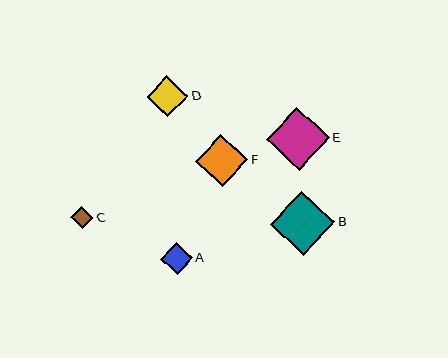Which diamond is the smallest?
Diamond C is the smallest with a size of approximately 22 pixels.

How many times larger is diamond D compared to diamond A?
Diamond D is approximately 1.3 times the size of diamond A.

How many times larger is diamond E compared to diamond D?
Diamond E is approximately 1.5 times the size of diamond D.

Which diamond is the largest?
Diamond B is the largest with a size of approximately 64 pixels.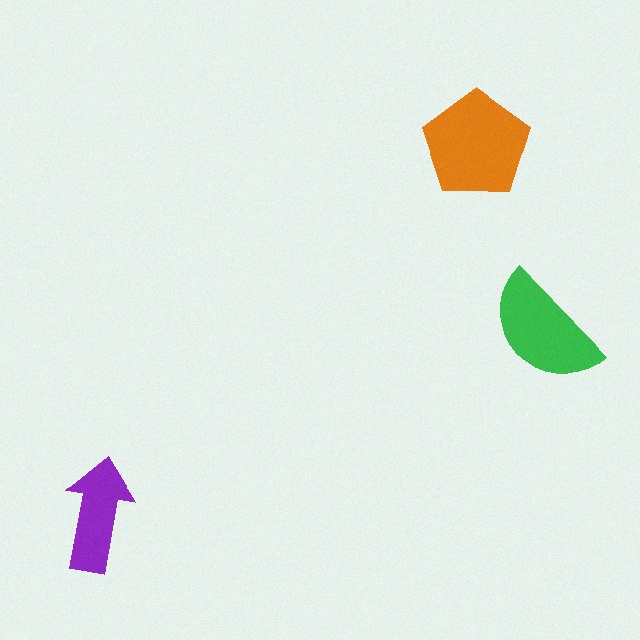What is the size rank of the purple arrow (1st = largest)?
3rd.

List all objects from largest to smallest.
The orange pentagon, the green semicircle, the purple arrow.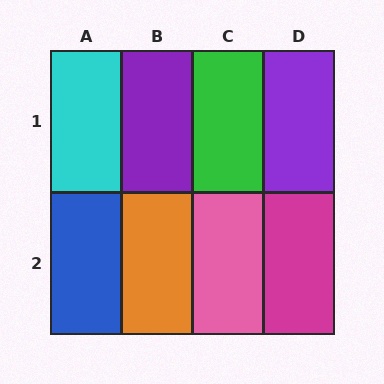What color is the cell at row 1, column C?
Green.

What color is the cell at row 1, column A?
Cyan.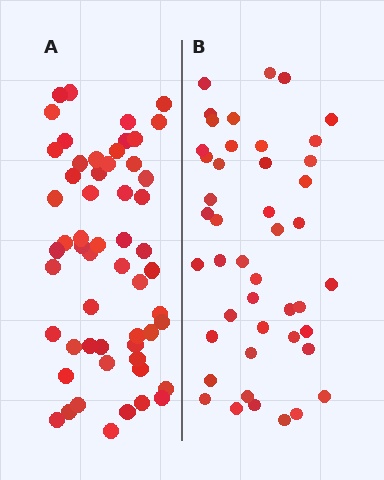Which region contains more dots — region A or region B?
Region A (the left region) has more dots.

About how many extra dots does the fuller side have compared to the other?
Region A has roughly 12 or so more dots than region B.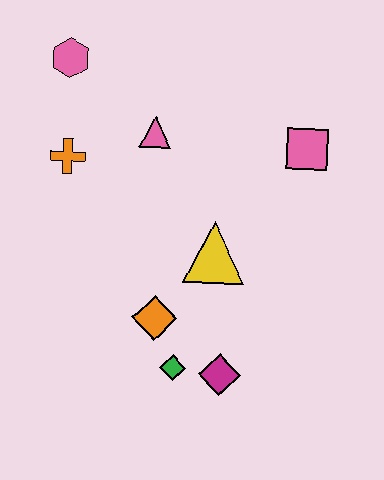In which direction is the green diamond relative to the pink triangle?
The green diamond is below the pink triangle.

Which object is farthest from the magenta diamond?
The pink hexagon is farthest from the magenta diamond.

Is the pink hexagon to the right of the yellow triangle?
No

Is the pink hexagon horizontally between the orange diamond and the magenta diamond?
No